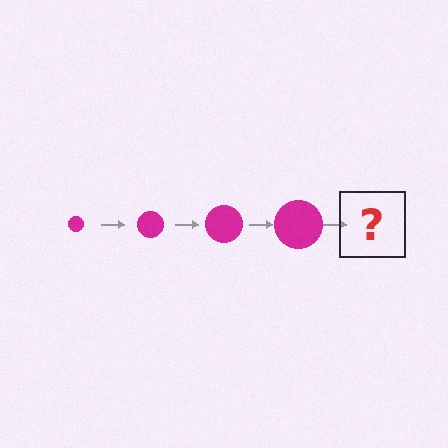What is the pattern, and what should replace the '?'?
The pattern is that the circle gets progressively larger each step. The '?' should be a magenta circle, larger than the previous one.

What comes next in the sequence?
The next element should be a magenta circle, larger than the previous one.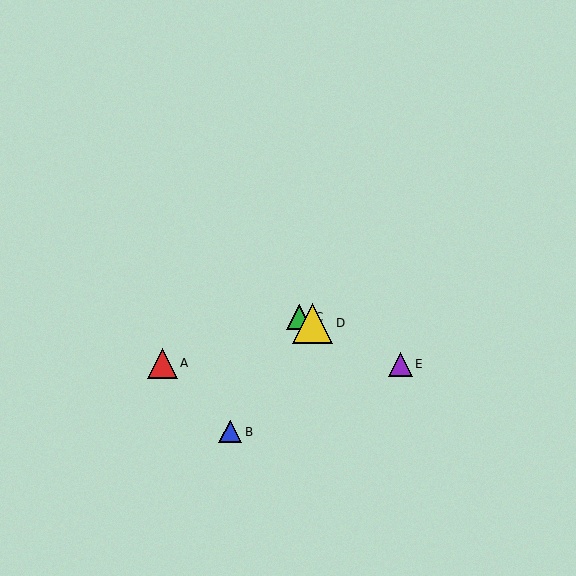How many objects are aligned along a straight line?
3 objects (C, D, E) are aligned along a straight line.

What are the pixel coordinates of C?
Object C is at (299, 317).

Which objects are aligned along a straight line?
Objects C, D, E are aligned along a straight line.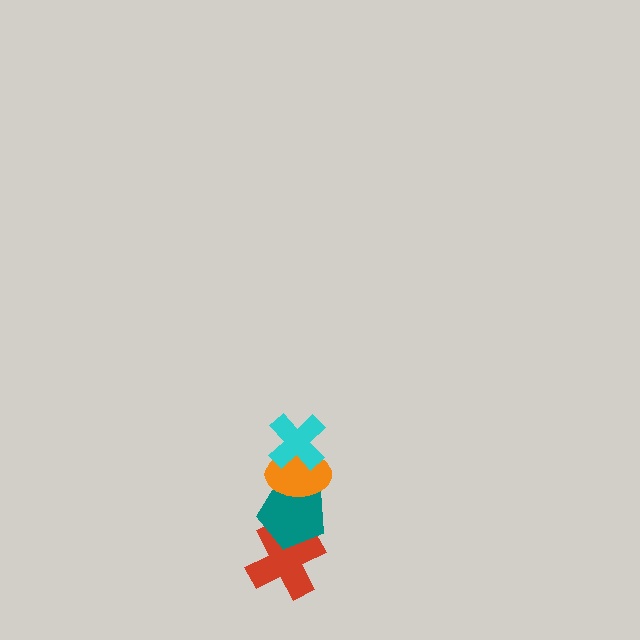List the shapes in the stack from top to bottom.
From top to bottom: the cyan cross, the orange ellipse, the teal pentagon, the red cross.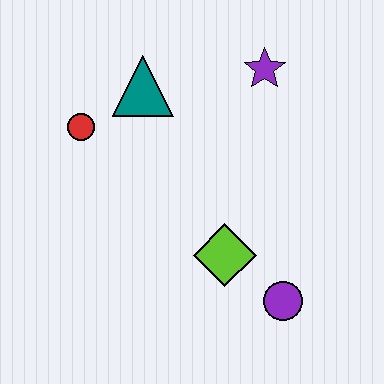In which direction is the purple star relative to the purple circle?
The purple star is above the purple circle.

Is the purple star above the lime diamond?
Yes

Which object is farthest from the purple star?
The purple circle is farthest from the purple star.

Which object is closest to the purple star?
The teal triangle is closest to the purple star.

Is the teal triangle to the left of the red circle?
No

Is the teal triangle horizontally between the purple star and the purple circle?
No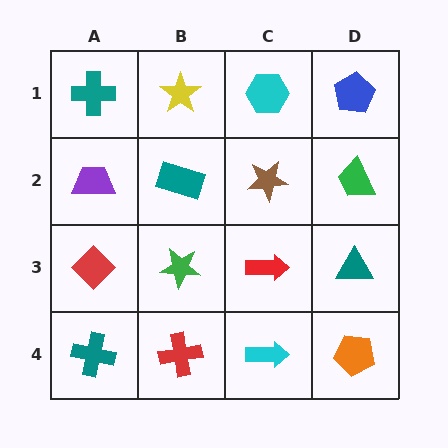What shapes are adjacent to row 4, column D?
A teal triangle (row 3, column D), a cyan arrow (row 4, column C).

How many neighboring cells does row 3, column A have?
3.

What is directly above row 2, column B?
A yellow star.